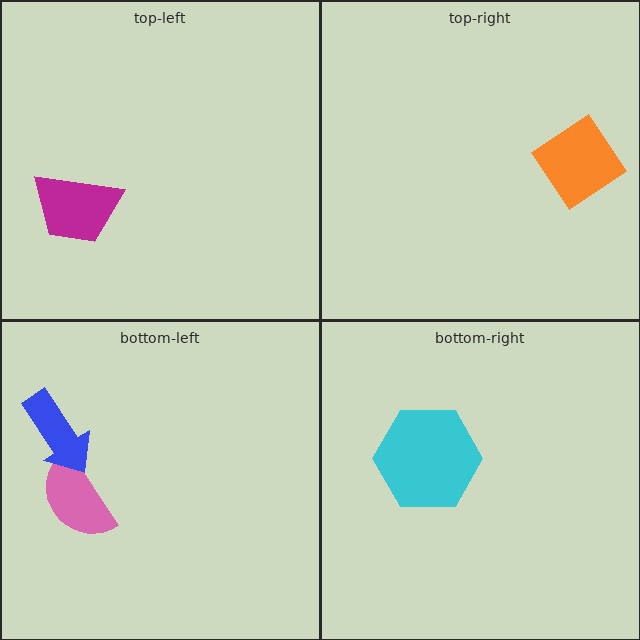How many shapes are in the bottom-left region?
2.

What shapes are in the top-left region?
The magenta trapezoid.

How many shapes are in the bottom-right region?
1.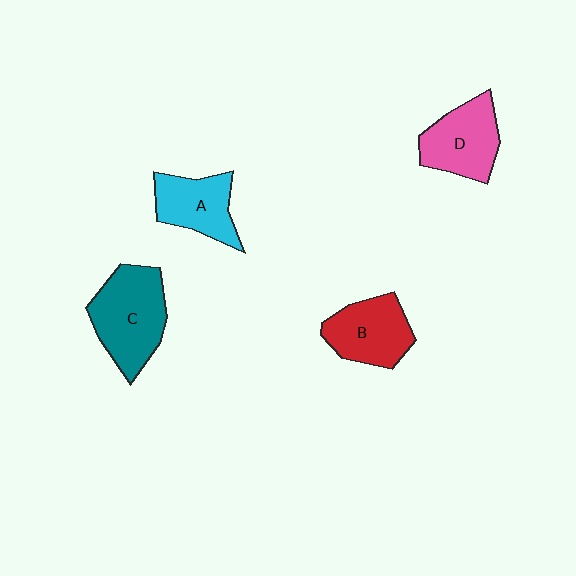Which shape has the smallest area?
Shape A (cyan).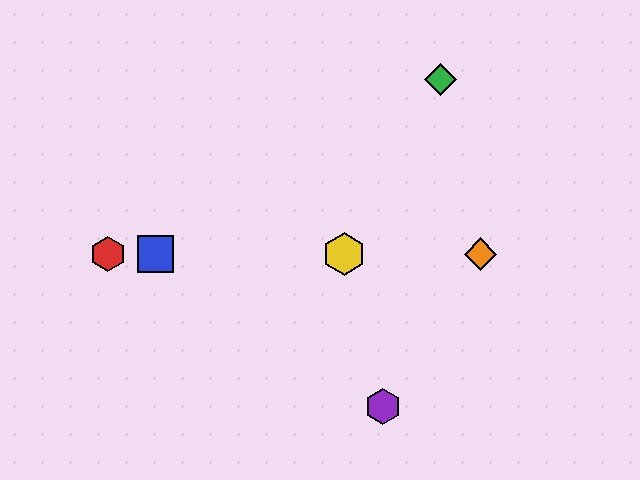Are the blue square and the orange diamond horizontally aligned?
Yes, both are at y≈254.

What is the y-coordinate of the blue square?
The blue square is at y≈254.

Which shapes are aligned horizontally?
The red hexagon, the blue square, the yellow hexagon, the orange diamond are aligned horizontally.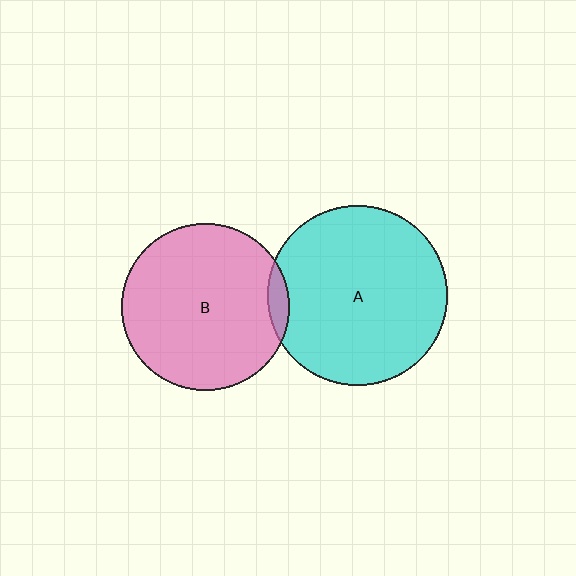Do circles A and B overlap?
Yes.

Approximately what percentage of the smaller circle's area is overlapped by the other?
Approximately 5%.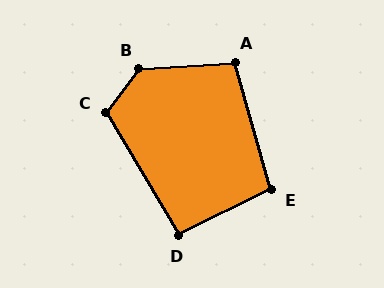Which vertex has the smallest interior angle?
D, at approximately 95 degrees.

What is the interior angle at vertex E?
Approximately 100 degrees (obtuse).